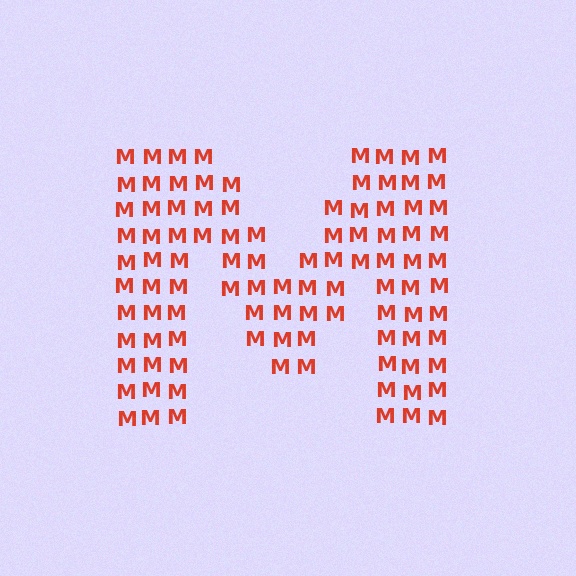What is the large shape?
The large shape is the letter M.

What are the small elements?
The small elements are letter M's.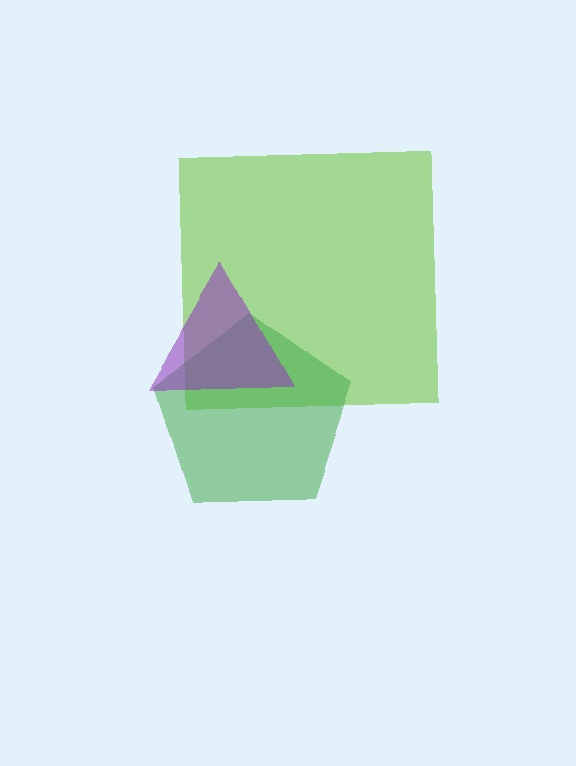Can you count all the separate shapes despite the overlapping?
Yes, there are 3 separate shapes.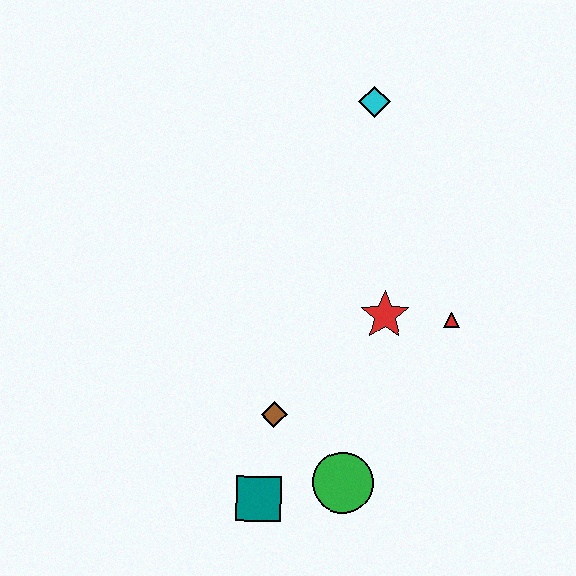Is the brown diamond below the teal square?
No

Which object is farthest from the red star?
The teal square is farthest from the red star.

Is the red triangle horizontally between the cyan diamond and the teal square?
No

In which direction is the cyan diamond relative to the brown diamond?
The cyan diamond is above the brown diamond.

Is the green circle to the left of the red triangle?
Yes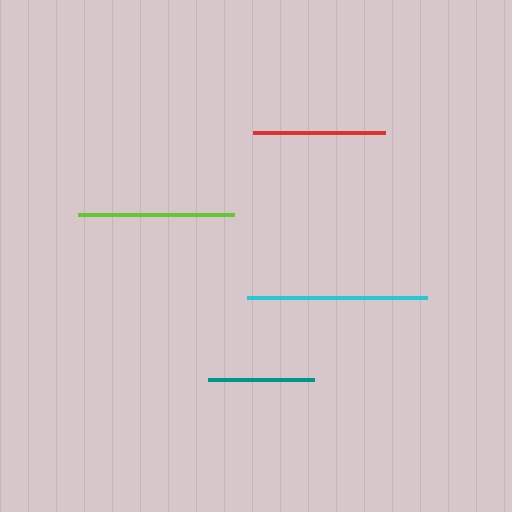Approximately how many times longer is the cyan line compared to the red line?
The cyan line is approximately 1.4 times the length of the red line.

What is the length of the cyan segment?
The cyan segment is approximately 180 pixels long.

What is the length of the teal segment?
The teal segment is approximately 107 pixels long.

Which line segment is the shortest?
The teal line is the shortest at approximately 107 pixels.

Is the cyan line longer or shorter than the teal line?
The cyan line is longer than the teal line.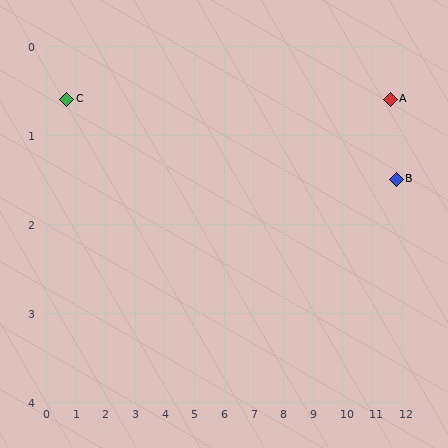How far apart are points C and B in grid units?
Points C and B are about 11.1 grid units apart.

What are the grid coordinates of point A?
Point A is at approximately (11.6, 0.6).